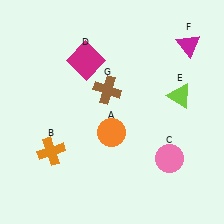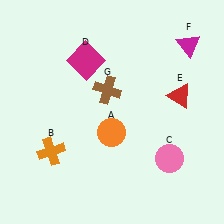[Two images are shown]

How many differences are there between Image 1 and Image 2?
There is 1 difference between the two images.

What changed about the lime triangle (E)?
In Image 1, E is lime. In Image 2, it changed to red.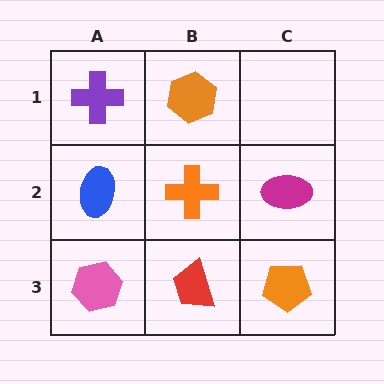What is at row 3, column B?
A red trapezoid.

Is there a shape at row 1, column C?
No, that cell is empty.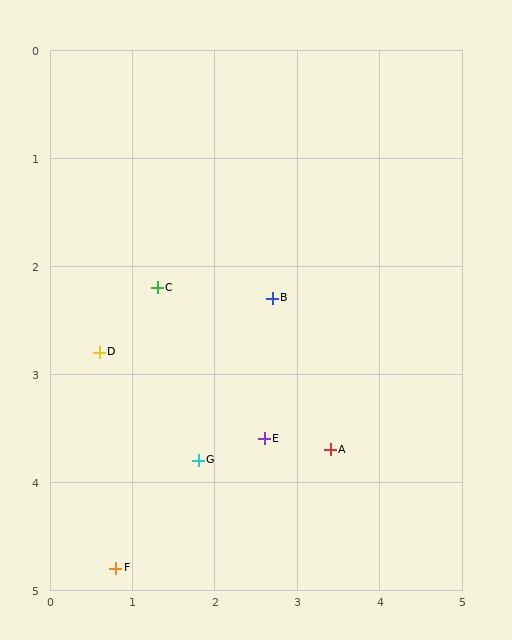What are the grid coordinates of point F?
Point F is at approximately (0.8, 4.8).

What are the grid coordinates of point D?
Point D is at approximately (0.6, 2.8).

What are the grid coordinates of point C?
Point C is at approximately (1.3, 2.2).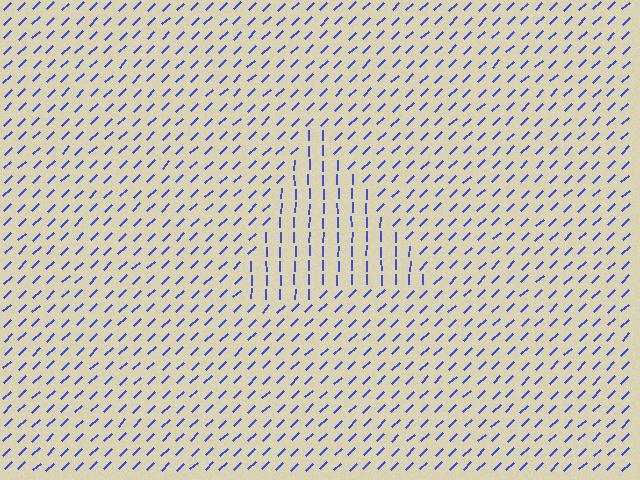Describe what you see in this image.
The image is filled with small blue line segments. A triangle region in the image has lines oriented differently from the surrounding lines, creating a visible texture boundary.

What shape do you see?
I see a triangle.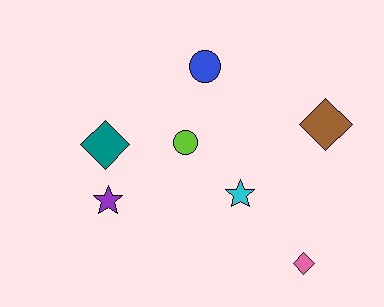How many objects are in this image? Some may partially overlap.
There are 7 objects.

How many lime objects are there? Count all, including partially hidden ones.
There is 1 lime object.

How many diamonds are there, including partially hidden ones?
There are 3 diamonds.